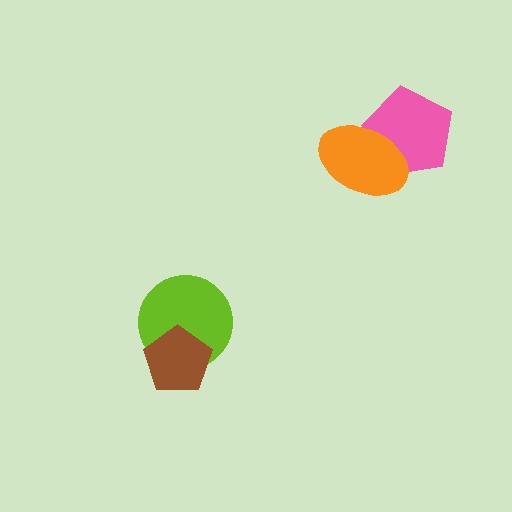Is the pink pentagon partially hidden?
Yes, it is partially covered by another shape.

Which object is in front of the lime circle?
The brown pentagon is in front of the lime circle.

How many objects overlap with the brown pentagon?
1 object overlaps with the brown pentagon.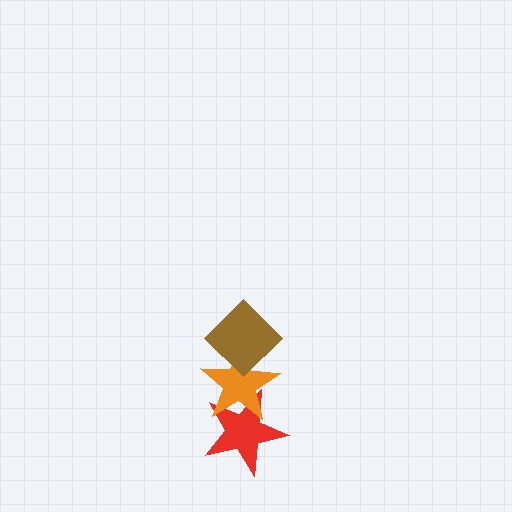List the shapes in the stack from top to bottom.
From top to bottom: the brown diamond, the orange star, the red star.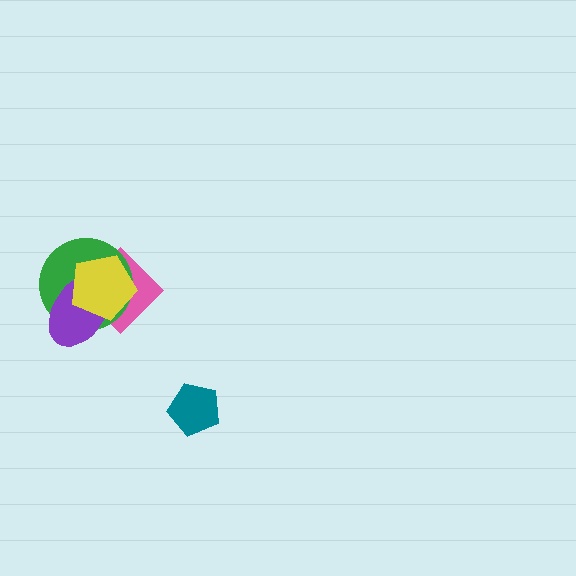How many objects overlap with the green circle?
3 objects overlap with the green circle.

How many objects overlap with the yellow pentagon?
3 objects overlap with the yellow pentagon.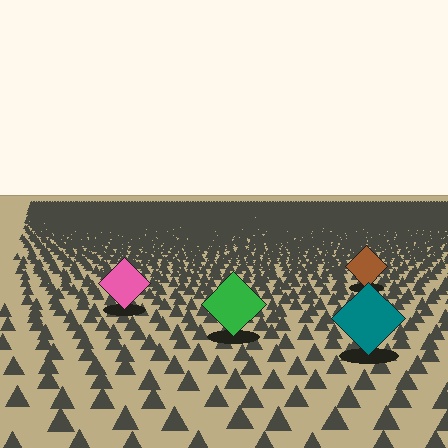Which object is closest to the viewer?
The teal diamond is closest. The texture marks near it are larger and more spread out.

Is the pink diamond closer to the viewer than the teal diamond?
No. The teal diamond is closer — you can tell from the texture gradient: the ground texture is coarser near it.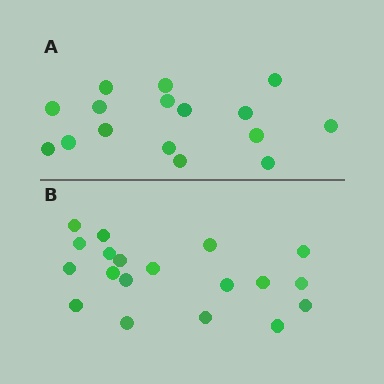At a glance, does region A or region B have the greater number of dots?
Region B (the bottom region) has more dots.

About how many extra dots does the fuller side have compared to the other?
Region B has just a few more — roughly 2 or 3 more dots than region A.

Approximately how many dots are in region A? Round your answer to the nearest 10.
About 20 dots. (The exact count is 16, which rounds to 20.)